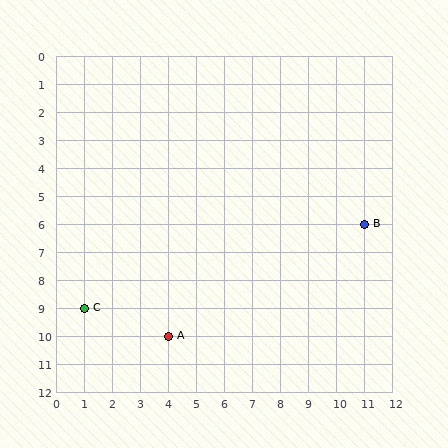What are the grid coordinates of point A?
Point A is at grid coordinates (4, 10).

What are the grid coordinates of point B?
Point B is at grid coordinates (11, 6).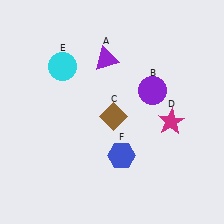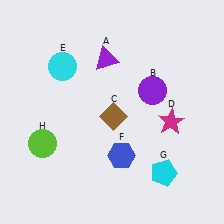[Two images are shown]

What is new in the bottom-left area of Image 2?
A lime circle (H) was added in the bottom-left area of Image 2.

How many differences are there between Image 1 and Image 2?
There are 2 differences between the two images.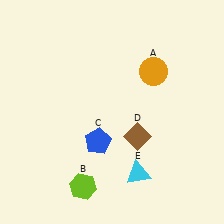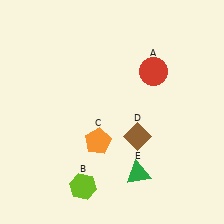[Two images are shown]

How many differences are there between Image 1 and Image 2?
There are 3 differences between the two images.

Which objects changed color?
A changed from orange to red. C changed from blue to orange. E changed from cyan to green.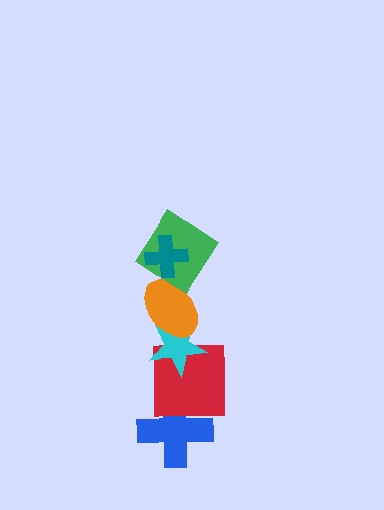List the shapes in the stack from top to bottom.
From top to bottom: the teal cross, the green diamond, the orange ellipse, the cyan star, the red square, the blue cross.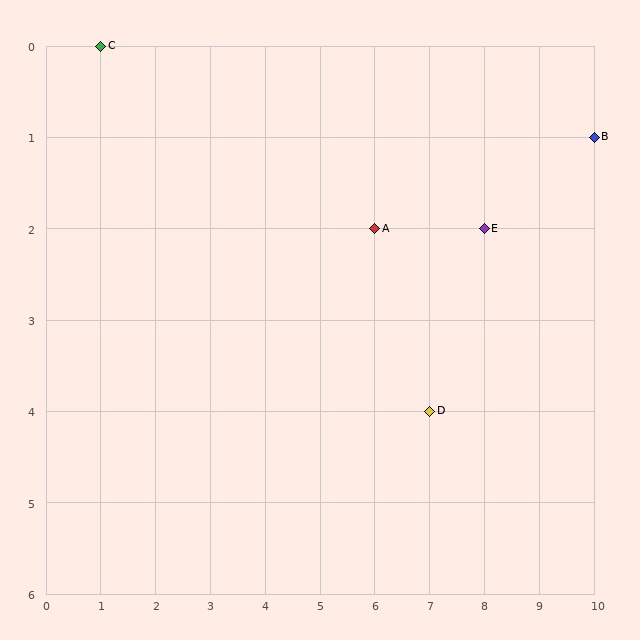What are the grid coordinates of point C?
Point C is at grid coordinates (1, 0).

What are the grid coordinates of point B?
Point B is at grid coordinates (10, 1).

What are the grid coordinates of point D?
Point D is at grid coordinates (7, 4).